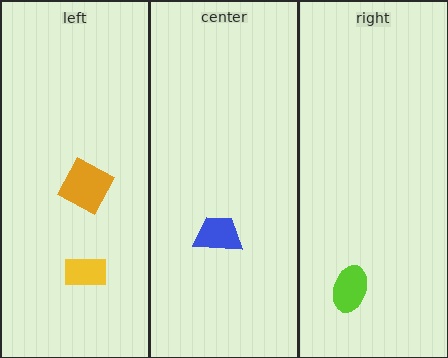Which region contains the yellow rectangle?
The left region.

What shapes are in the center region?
The blue trapezoid.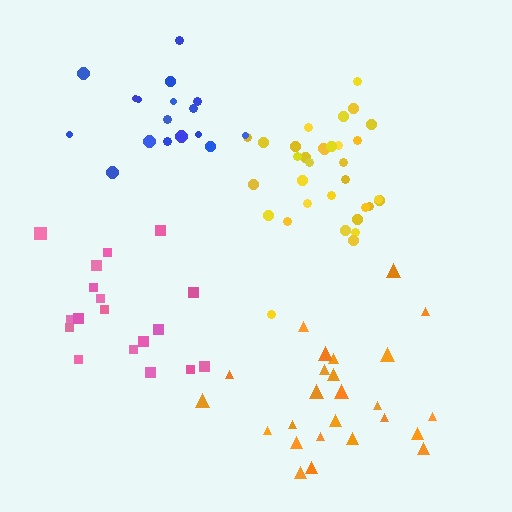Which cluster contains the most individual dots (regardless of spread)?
Yellow (33).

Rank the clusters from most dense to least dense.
yellow, pink, blue, orange.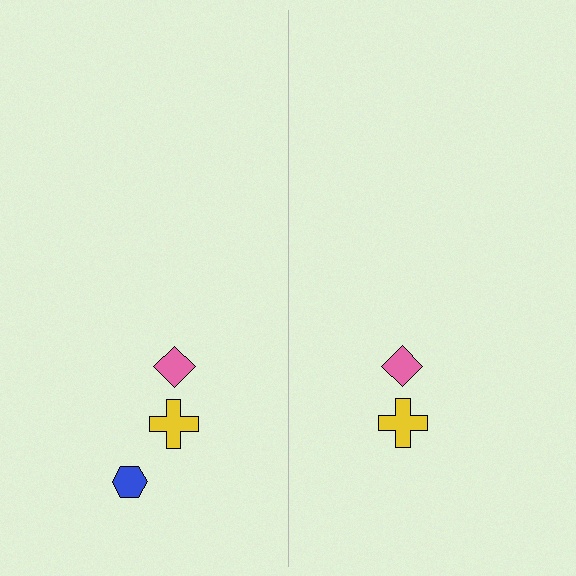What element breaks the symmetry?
A blue hexagon is missing from the right side.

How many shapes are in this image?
There are 5 shapes in this image.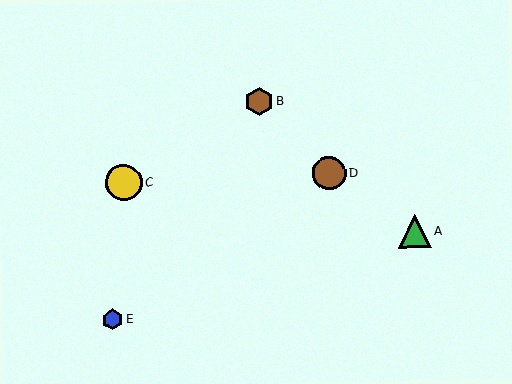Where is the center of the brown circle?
The center of the brown circle is at (329, 173).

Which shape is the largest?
The yellow circle (labeled C) is the largest.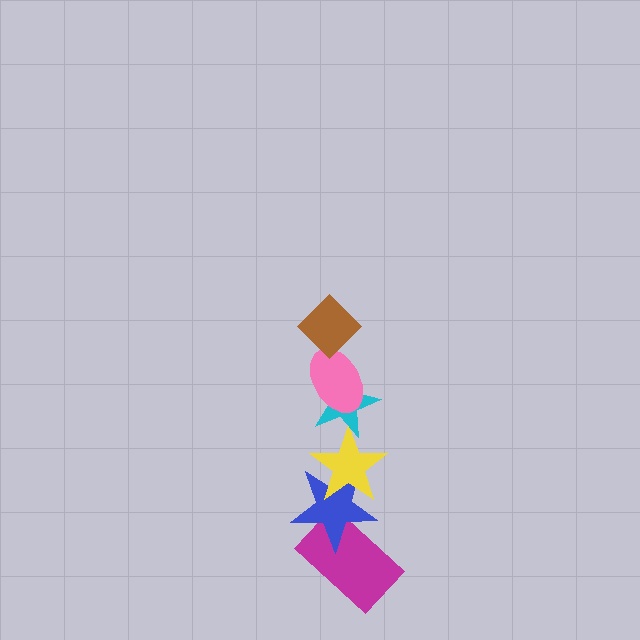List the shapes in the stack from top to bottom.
From top to bottom: the brown diamond, the pink ellipse, the cyan star, the yellow star, the blue star, the magenta rectangle.